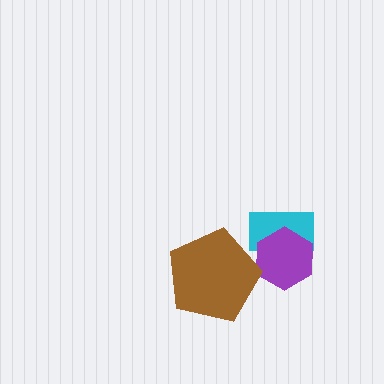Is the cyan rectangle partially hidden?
Yes, it is partially covered by another shape.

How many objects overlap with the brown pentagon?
0 objects overlap with the brown pentagon.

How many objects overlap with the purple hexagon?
1 object overlaps with the purple hexagon.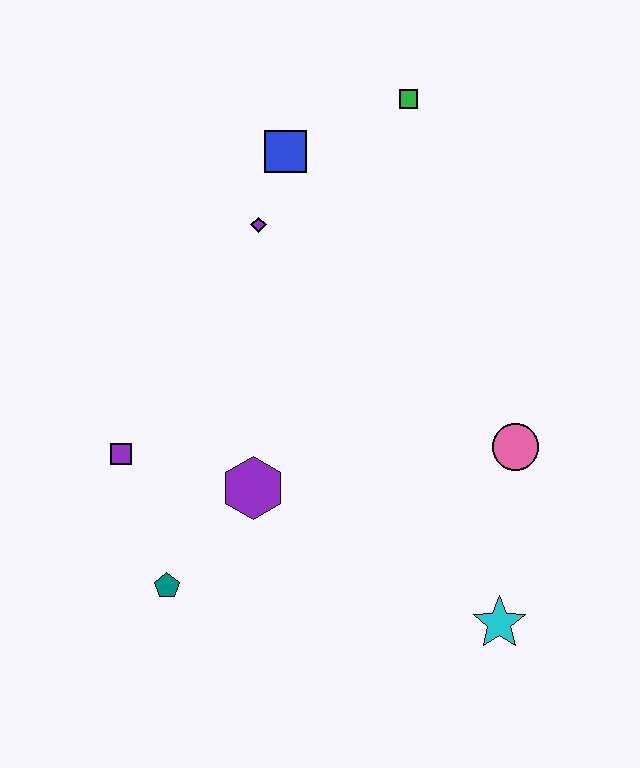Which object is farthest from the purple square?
The green square is farthest from the purple square.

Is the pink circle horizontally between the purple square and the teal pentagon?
No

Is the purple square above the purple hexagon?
Yes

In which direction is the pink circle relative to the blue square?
The pink circle is below the blue square.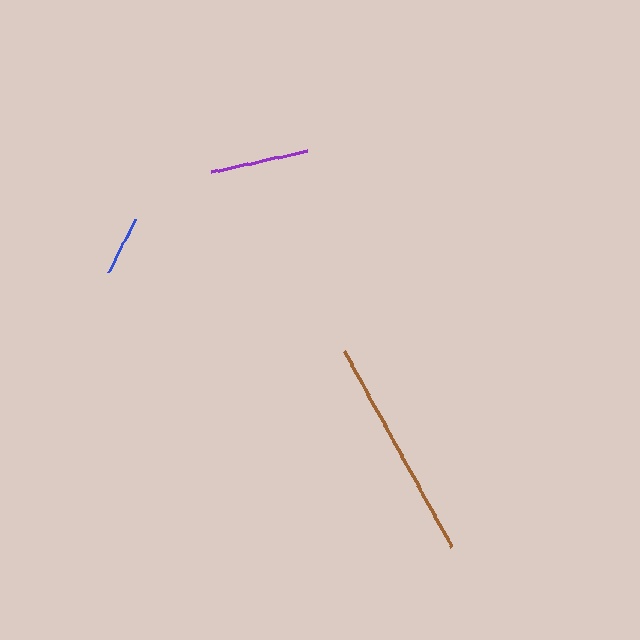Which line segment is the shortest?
The blue line is the shortest at approximately 60 pixels.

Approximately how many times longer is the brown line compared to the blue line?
The brown line is approximately 3.7 times the length of the blue line.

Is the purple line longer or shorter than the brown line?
The brown line is longer than the purple line.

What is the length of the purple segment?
The purple segment is approximately 98 pixels long.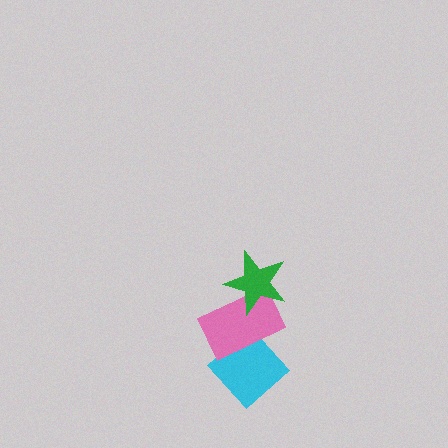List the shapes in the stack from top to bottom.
From top to bottom: the green star, the pink rectangle, the cyan diamond.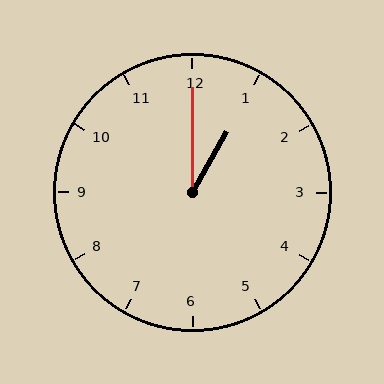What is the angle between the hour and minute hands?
Approximately 30 degrees.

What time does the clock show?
1:00.